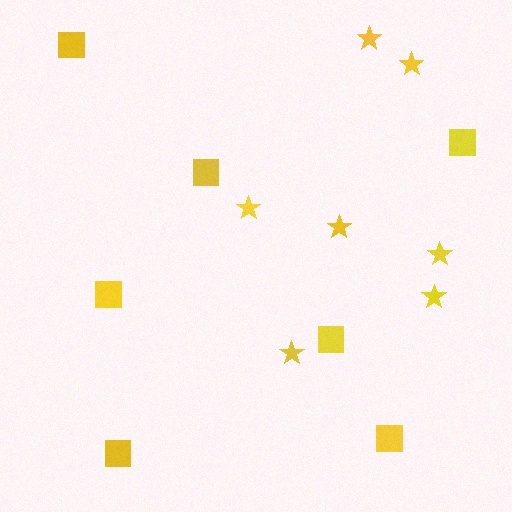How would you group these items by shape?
There are 2 groups: one group of stars (7) and one group of squares (7).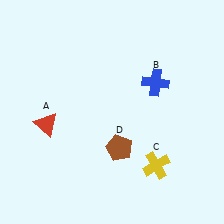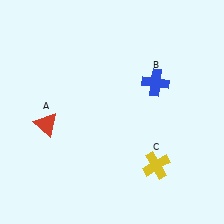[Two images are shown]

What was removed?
The brown pentagon (D) was removed in Image 2.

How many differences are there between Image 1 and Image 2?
There is 1 difference between the two images.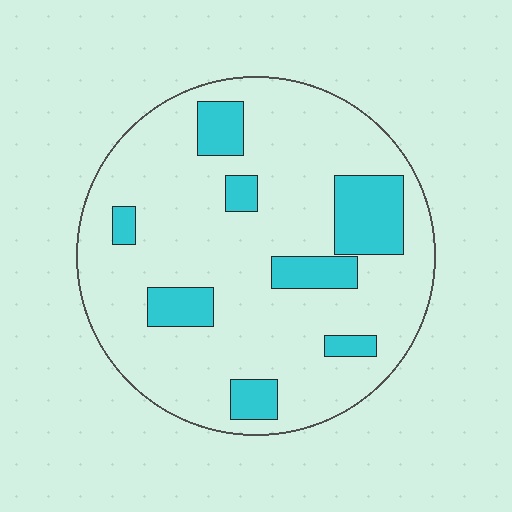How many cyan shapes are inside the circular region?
8.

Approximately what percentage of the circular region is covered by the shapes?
Approximately 20%.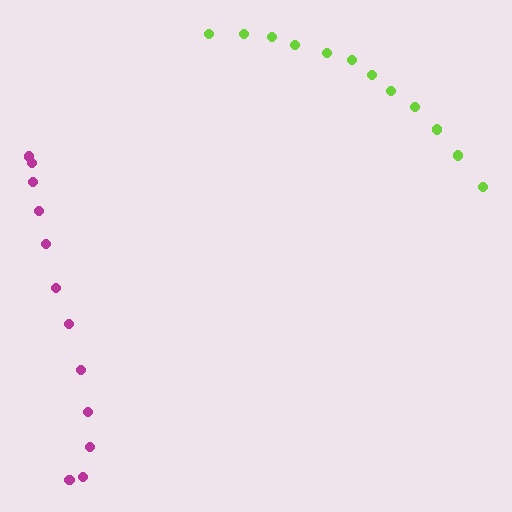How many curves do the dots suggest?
There are 2 distinct paths.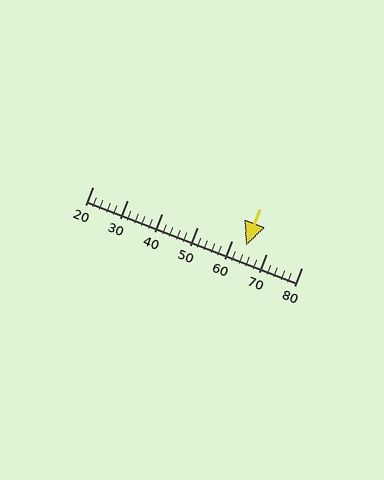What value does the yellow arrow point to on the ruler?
The yellow arrow points to approximately 64.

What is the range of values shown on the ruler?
The ruler shows values from 20 to 80.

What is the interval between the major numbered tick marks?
The major tick marks are spaced 10 units apart.